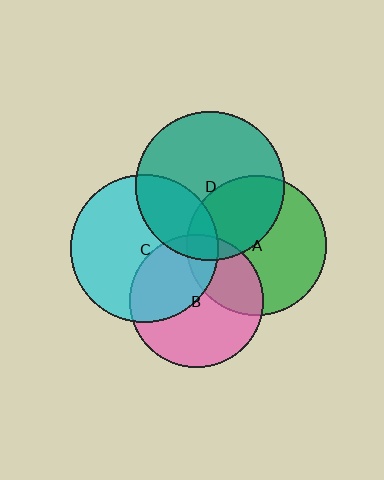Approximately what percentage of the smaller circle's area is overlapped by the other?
Approximately 40%.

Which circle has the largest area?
Circle D (teal).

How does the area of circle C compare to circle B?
Approximately 1.2 times.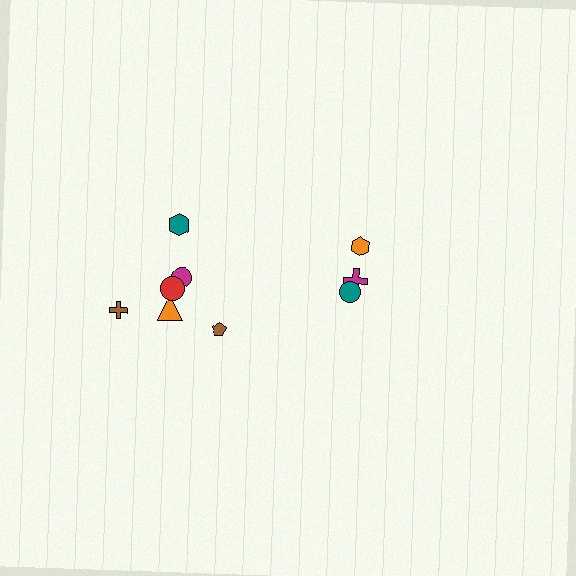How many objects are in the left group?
There are 6 objects.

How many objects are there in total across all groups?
There are 9 objects.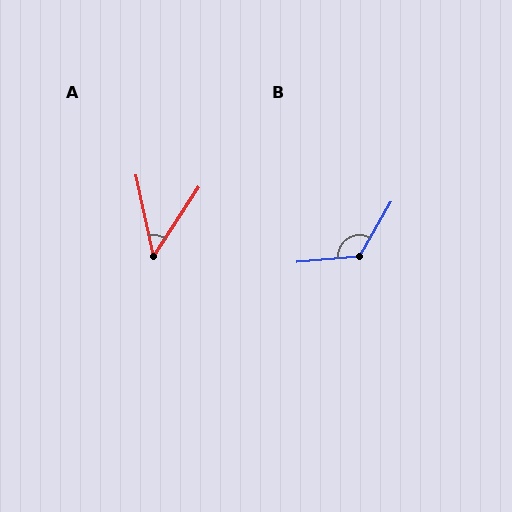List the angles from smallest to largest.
A (45°), B (125°).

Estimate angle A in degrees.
Approximately 45 degrees.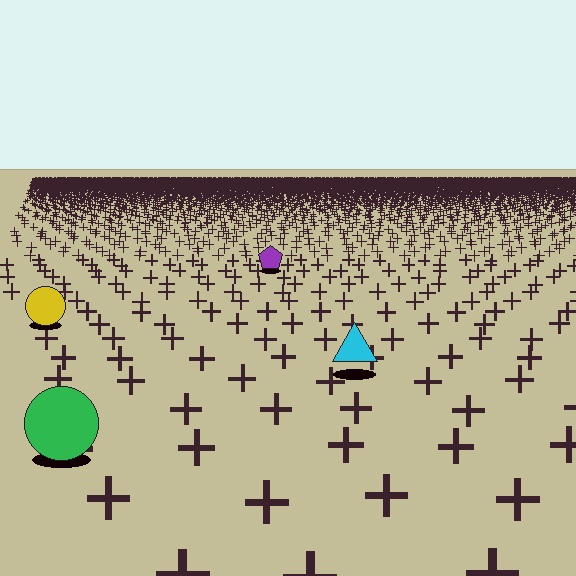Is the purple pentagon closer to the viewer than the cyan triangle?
No. The cyan triangle is closer — you can tell from the texture gradient: the ground texture is coarser near it.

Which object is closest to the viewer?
The green circle is closest. The texture marks near it are larger and more spread out.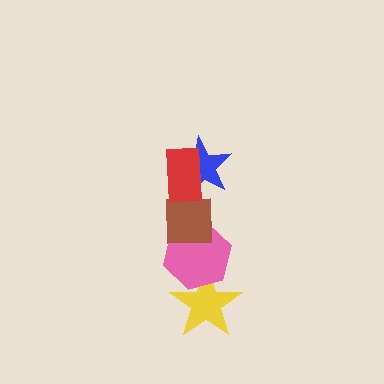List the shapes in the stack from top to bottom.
From top to bottom: the red rectangle, the blue star, the brown square, the pink hexagon, the yellow star.